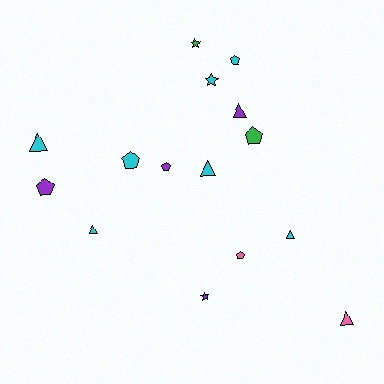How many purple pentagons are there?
There are 2 purple pentagons.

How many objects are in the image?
There are 15 objects.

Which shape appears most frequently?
Triangle, with 6 objects.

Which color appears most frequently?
Cyan, with 7 objects.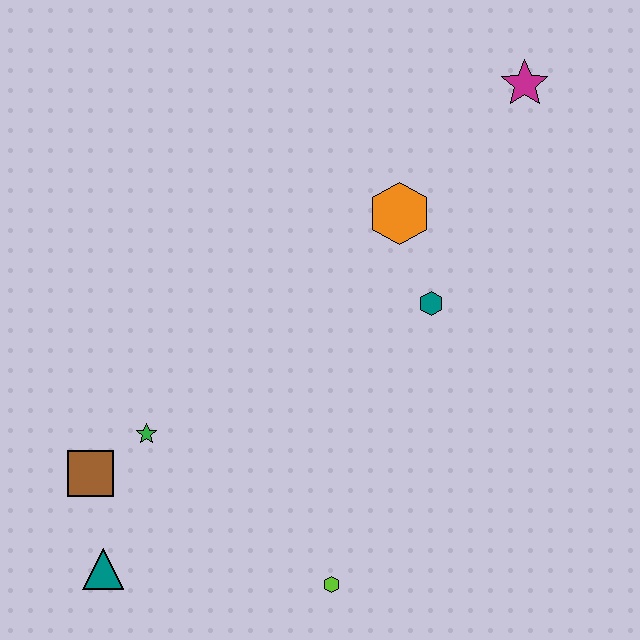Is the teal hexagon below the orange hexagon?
Yes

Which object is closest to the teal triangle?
The brown square is closest to the teal triangle.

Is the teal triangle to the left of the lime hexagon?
Yes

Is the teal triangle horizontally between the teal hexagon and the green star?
No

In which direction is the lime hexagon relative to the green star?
The lime hexagon is to the right of the green star.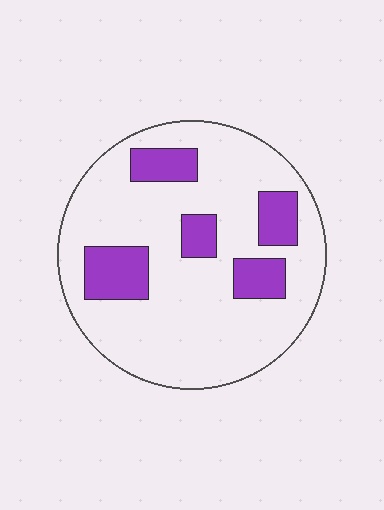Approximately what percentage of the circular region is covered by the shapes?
Approximately 20%.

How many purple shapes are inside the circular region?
5.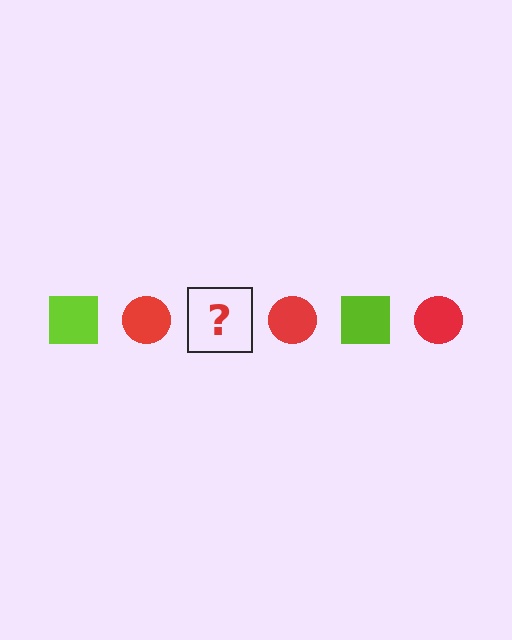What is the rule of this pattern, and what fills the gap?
The rule is that the pattern alternates between lime square and red circle. The gap should be filled with a lime square.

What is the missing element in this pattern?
The missing element is a lime square.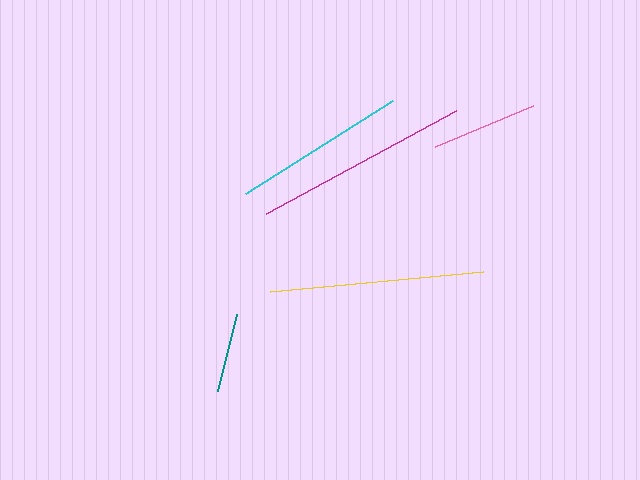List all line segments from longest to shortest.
From longest to shortest: magenta, yellow, cyan, pink, teal.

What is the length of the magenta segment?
The magenta segment is approximately 217 pixels long.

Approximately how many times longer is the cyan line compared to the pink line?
The cyan line is approximately 1.6 times the length of the pink line.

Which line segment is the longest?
The magenta line is the longest at approximately 217 pixels.